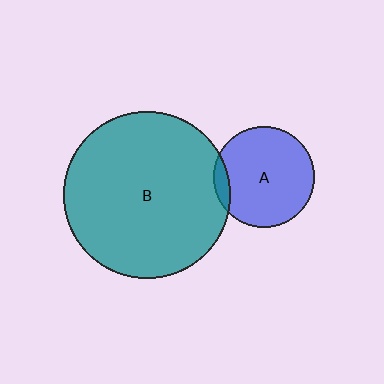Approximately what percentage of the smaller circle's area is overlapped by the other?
Approximately 10%.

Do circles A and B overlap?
Yes.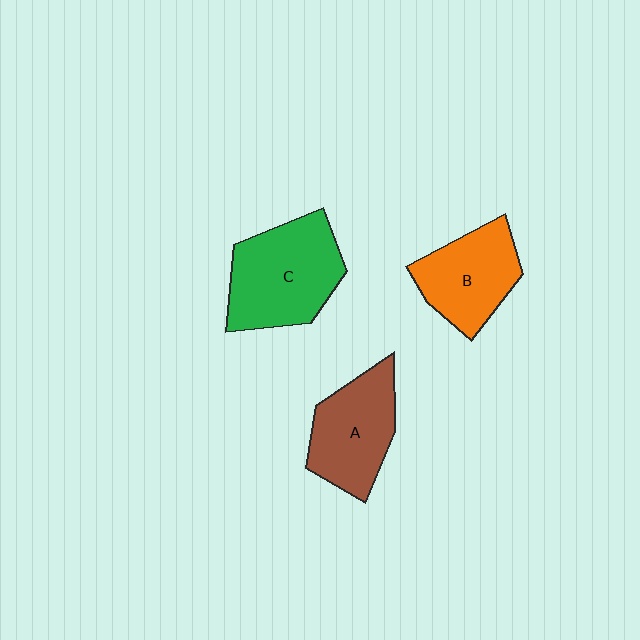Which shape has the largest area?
Shape C (green).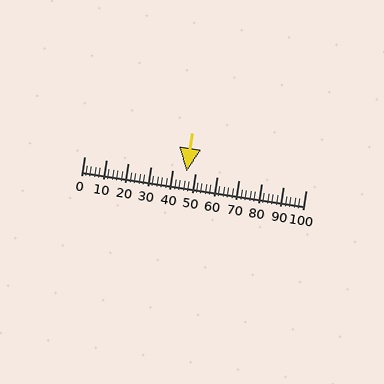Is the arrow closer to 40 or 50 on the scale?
The arrow is closer to 50.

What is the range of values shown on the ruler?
The ruler shows values from 0 to 100.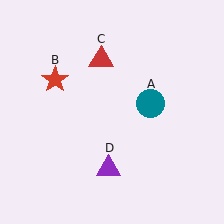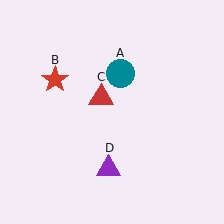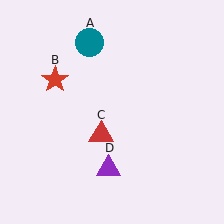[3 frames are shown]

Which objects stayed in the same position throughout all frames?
Red star (object B) and purple triangle (object D) remained stationary.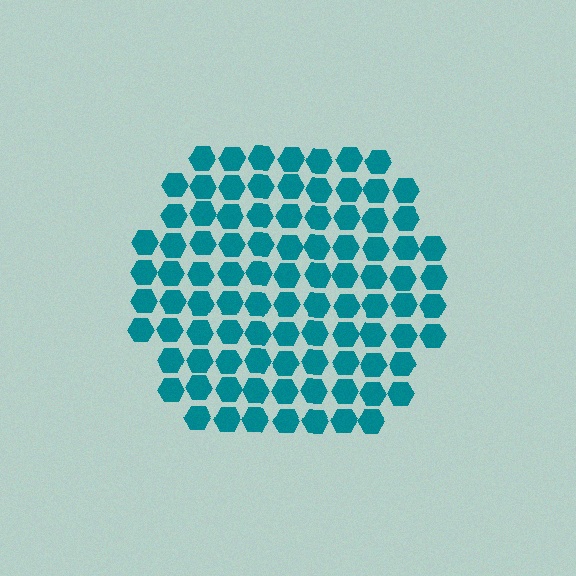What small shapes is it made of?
It is made of small hexagons.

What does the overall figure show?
The overall figure shows a hexagon.